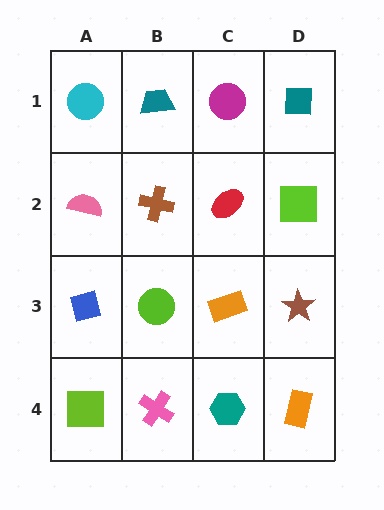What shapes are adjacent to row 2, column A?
A cyan circle (row 1, column A), a blue square (row 3, column A), a brown cross (row 2, column B).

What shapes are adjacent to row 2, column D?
A teal square (row 1, column D), a brown star (row 3, column D), a red ellipse (row 2, column C).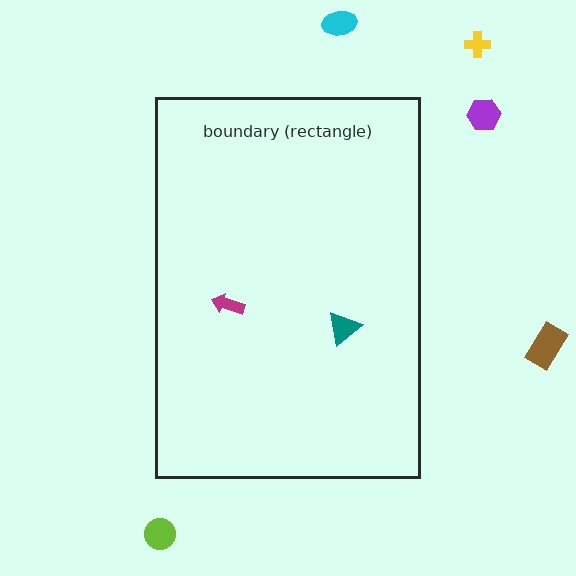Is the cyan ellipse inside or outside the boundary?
Outside.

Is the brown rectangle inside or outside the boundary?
Outside.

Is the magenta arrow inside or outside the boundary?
Inside.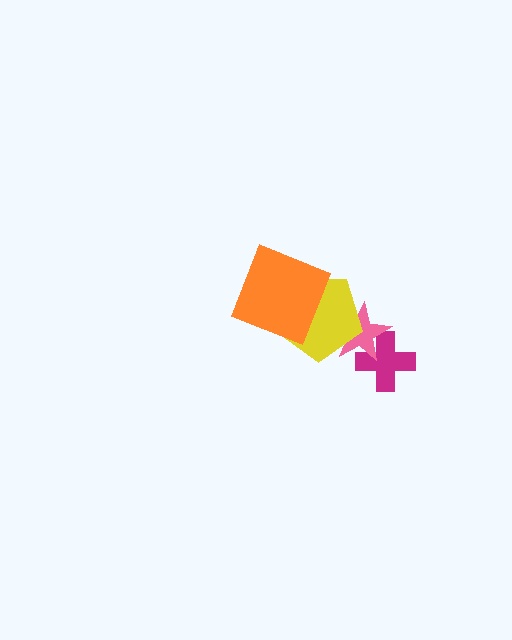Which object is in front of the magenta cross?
The pink star is in front of the magenta cross.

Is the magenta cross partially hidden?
Yes, it is partially covered by another shape.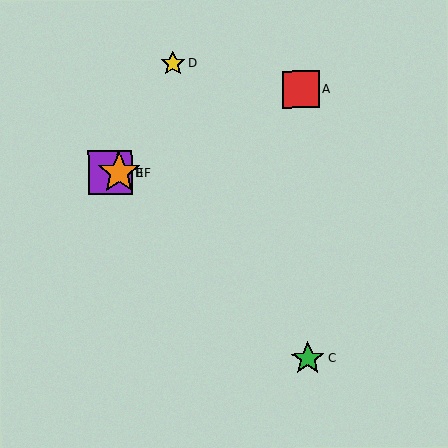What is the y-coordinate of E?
Object E is at y≈172.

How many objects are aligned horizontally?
3 objects (B, E, F) are aligned horizontally.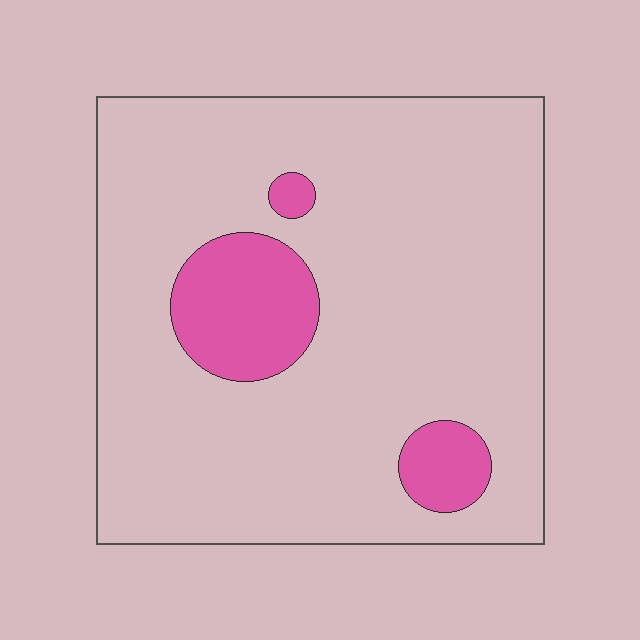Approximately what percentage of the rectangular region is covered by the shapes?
Approximately 15%.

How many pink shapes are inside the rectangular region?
3.